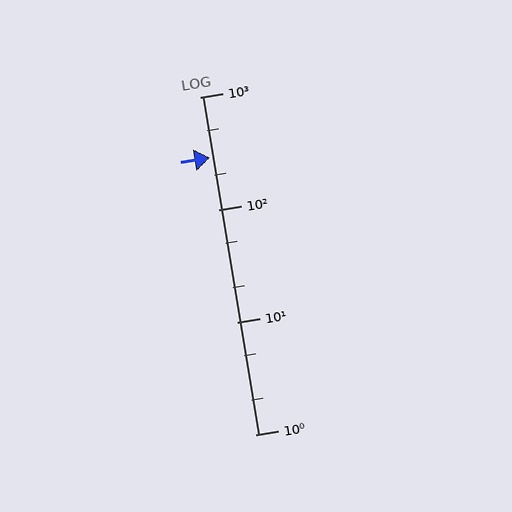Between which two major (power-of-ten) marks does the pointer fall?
The pointer is between 100 and 1000.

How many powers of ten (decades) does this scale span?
The scale spans 3 decades, from 1 to 1000.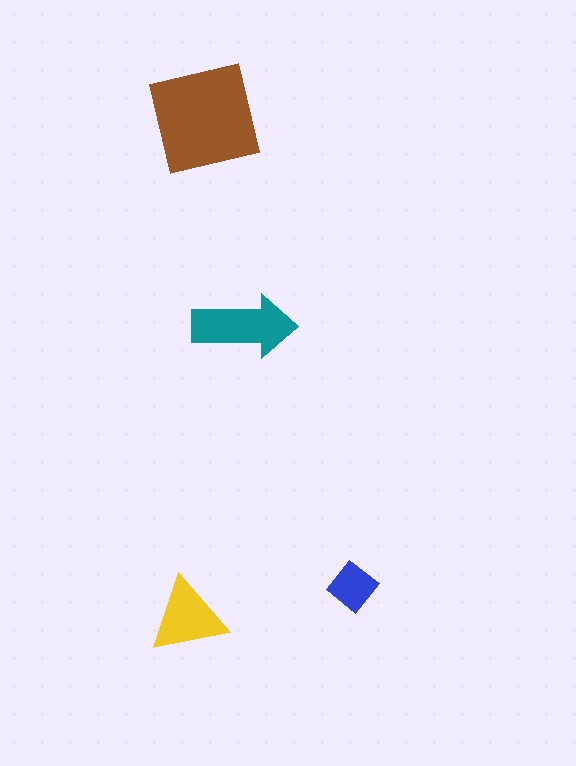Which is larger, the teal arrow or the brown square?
The brown square.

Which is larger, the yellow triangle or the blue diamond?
The yellow triangle.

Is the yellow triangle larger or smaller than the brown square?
Smaller.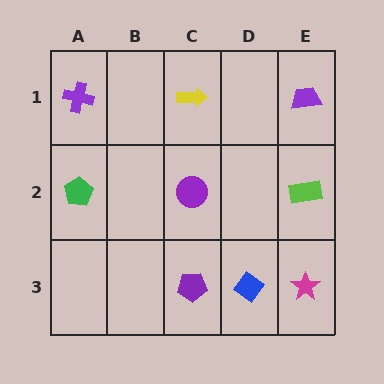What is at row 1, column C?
A yellow arrow.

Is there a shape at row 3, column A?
No, that cell is empty.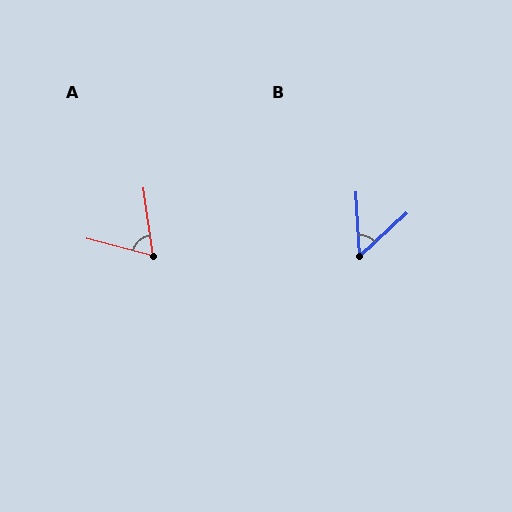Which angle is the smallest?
B, at approximately 51 degrees.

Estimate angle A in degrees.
Approximately 67 degrees.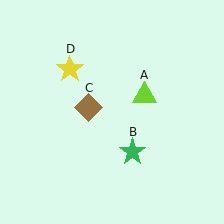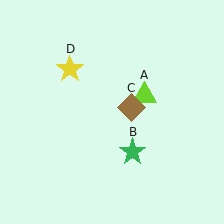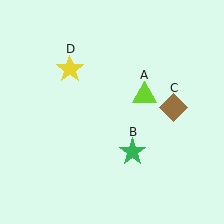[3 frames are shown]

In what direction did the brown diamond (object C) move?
The brown diamond (object C) moved right.